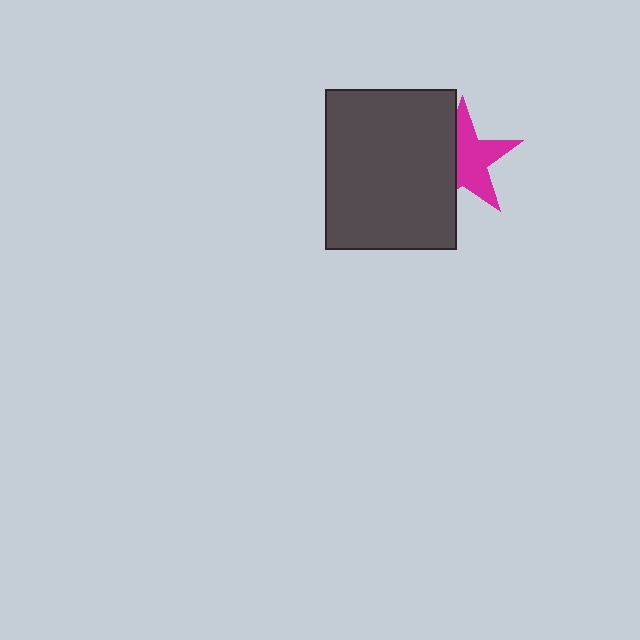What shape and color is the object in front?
The object in front is a dark gray rectangle.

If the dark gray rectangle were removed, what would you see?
You would see the complete magenta star.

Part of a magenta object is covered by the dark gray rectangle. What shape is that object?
It is a star.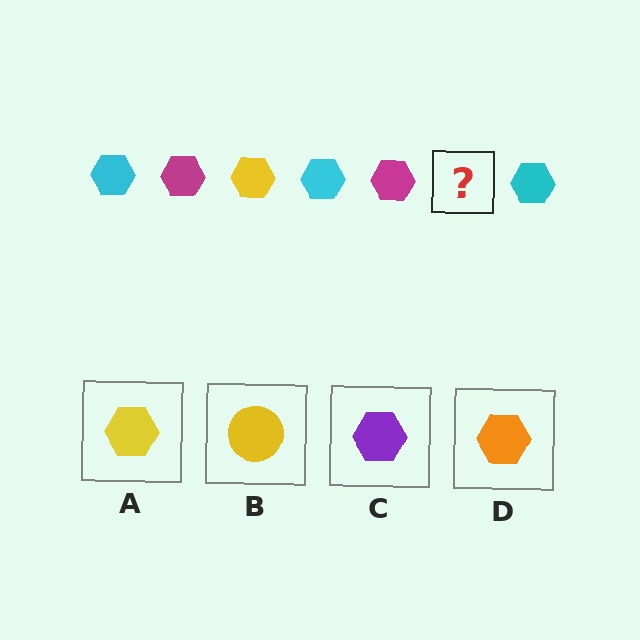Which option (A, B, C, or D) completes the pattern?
A.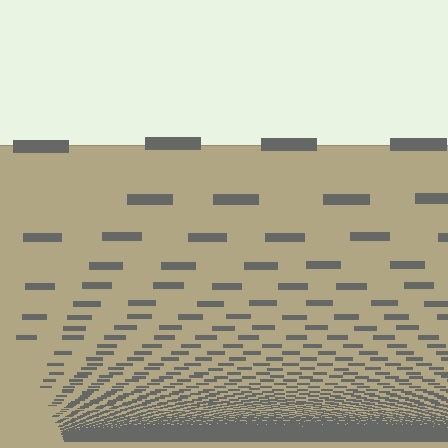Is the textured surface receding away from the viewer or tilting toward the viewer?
The surface appears to tilt toward the viewer. Texture elements get larger and sparser toward the top.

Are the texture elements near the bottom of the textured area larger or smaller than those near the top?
Smaller. The gradient is inverted — elements near the bottom are smaller and denser.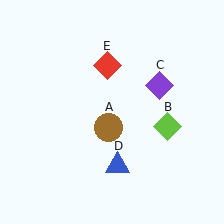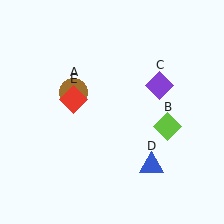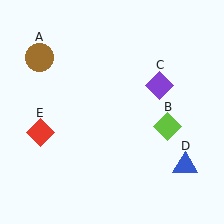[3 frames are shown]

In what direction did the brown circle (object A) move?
The brown circle (object A) moved up and to the left.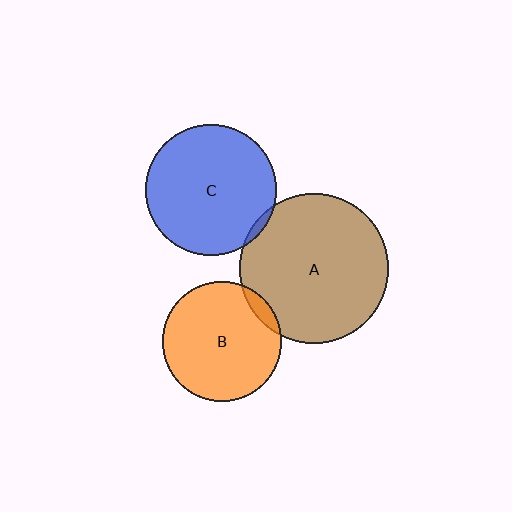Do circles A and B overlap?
Yes.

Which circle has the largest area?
Circle A (brown).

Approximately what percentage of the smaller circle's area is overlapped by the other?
Approximately 5%.